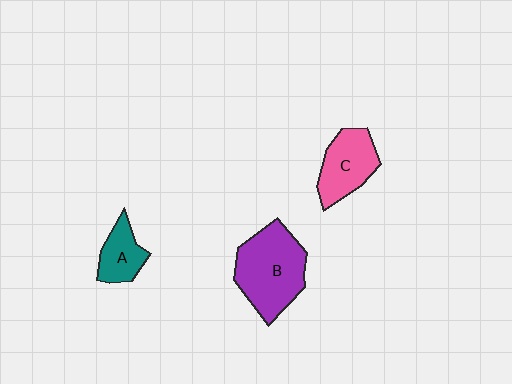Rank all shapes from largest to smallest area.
From largest to smallest: B (purple), C (pink), A (teal).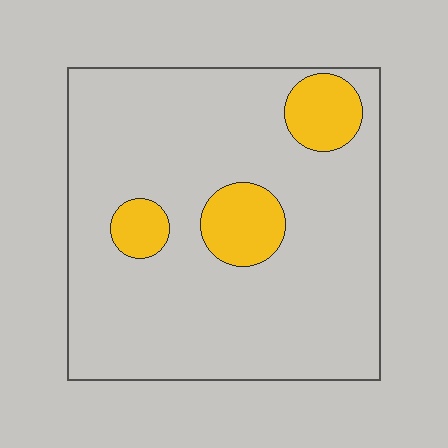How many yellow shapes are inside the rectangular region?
3.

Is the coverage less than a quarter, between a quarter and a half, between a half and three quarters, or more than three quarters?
Less than a quarter.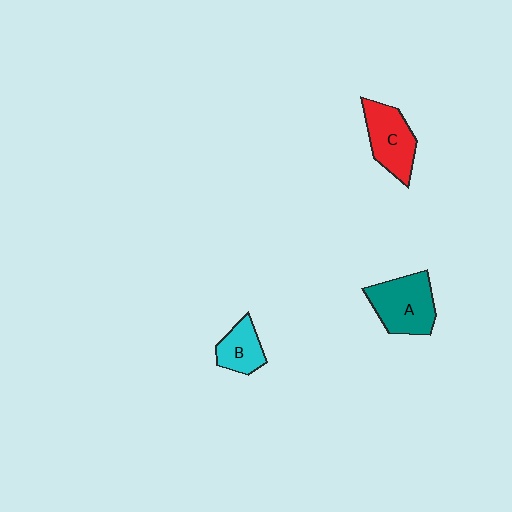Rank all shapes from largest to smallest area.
From largest to smallest: A (teal), C (red), B (cyan).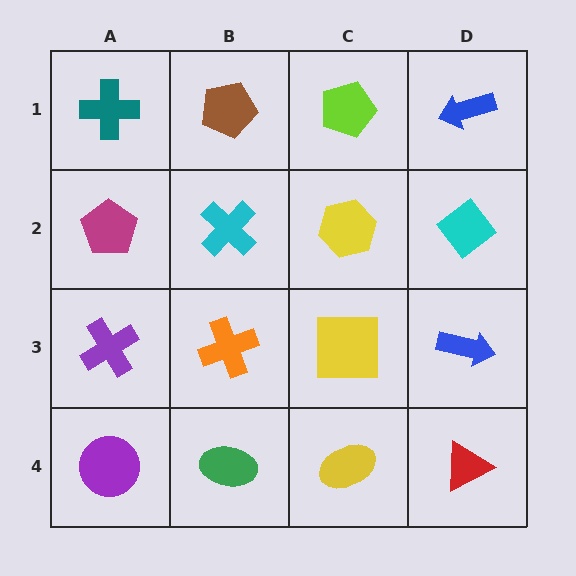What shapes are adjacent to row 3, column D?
A cyan diamond (row 2, column D), a red triangle (row 4, column D), a yellow square (row 3, column C).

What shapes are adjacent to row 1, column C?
A yellow hexagon (row 2, column C), a brown pentagon (row 1, column B), a blue arrow (row 1, column D).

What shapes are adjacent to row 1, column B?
A cyan cross (row 2, column B), a teal cross (row 1, column A), a lime pentagon (row 1, column C).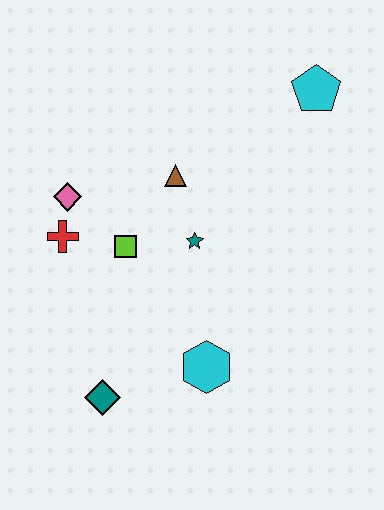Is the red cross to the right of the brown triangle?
No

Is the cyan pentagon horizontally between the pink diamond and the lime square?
No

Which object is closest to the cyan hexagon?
The teal diamond is closest to the cyan hexagon.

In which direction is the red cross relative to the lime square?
The red cross is to the left of the lime square.